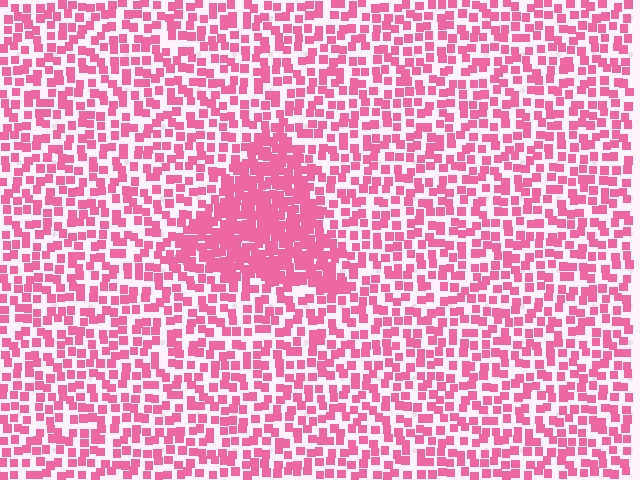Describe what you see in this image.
The image contains small pink elements arranged at two different densities. A triangle-shaped region is visible where the elements are more densely packed than the surrounding area.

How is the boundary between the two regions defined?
The boundary is defined by a change in element density (approximately 2.2x ratio). All elements are the same color, size, and shape.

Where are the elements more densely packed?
The elements are more densely packed inside the triangle boundary.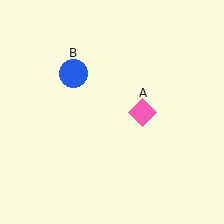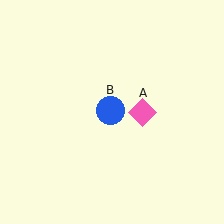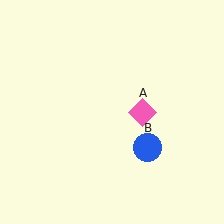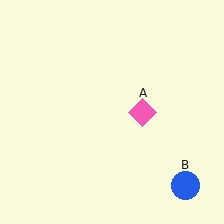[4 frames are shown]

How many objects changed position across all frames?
1 object changed position: blue circle (object B).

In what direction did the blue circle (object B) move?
The blue circle (object B) moved down and to the right.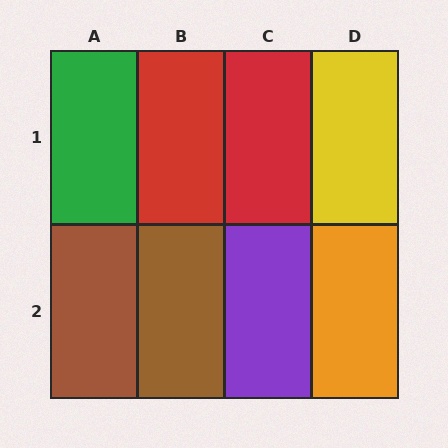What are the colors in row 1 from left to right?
Green, red, red, yellow.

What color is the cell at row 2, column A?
Brown.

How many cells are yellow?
1 cell is yellow.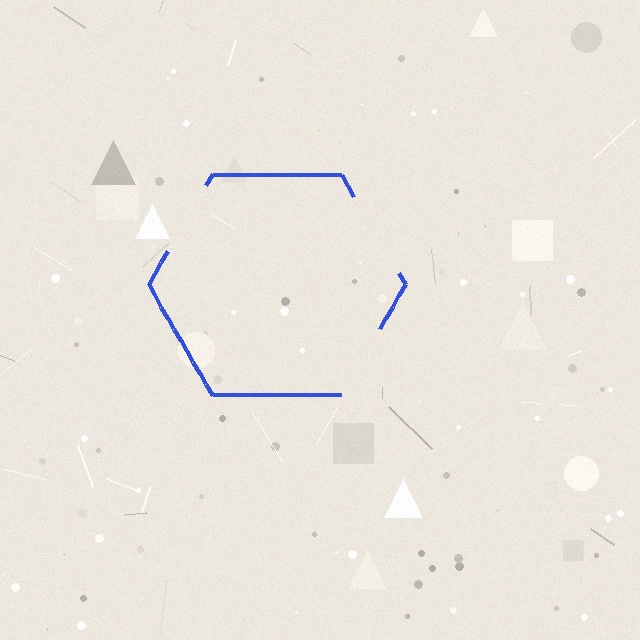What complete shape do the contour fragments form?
The contour fragments form a hexagon.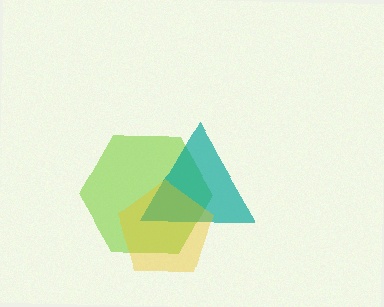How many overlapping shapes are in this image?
There are 3 overlapping shapes in the image.